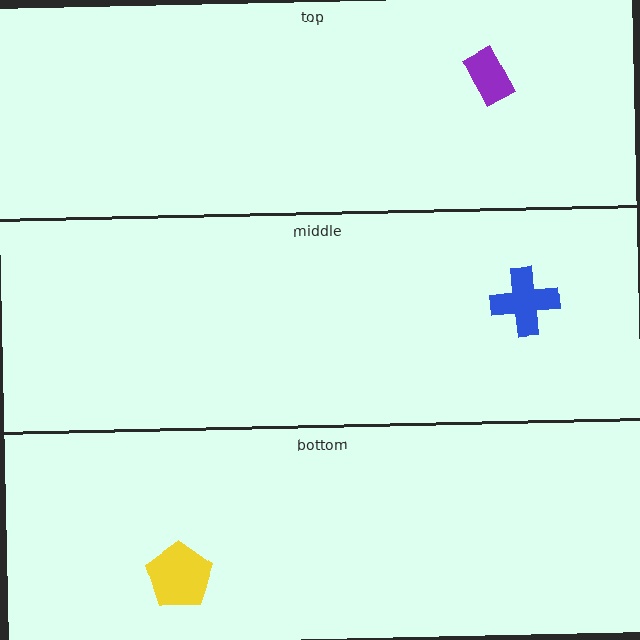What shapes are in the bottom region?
The yellow pentagon.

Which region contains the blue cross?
The middle region.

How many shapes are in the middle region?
1.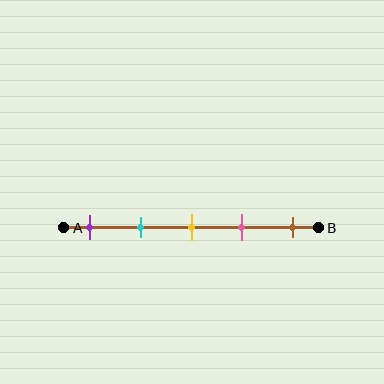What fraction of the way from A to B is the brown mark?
The brown mark is approximately 90% (0.9) of the way from A to B.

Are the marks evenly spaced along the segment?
Yes, the marks are approximately evenly spaced.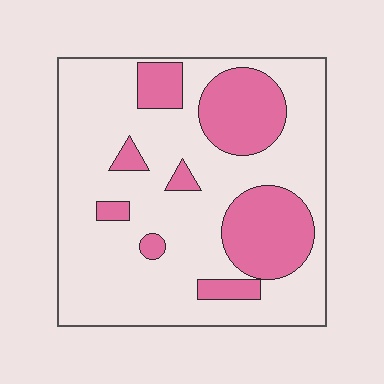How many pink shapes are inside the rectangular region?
8.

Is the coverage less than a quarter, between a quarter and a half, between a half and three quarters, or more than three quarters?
Between a quarter and a half.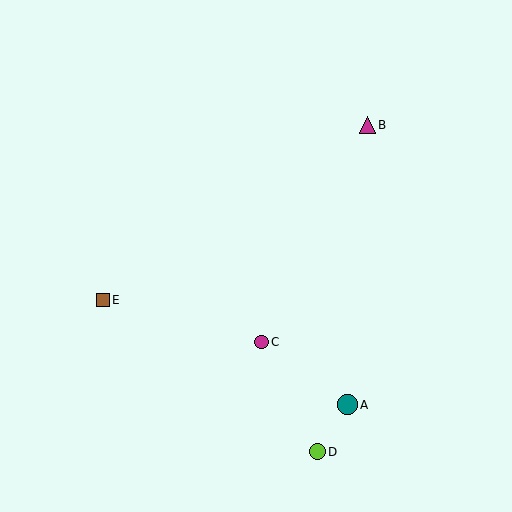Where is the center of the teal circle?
The center of the teal circle is at (347, 405).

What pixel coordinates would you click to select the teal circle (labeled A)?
Click at (347, 405) to select the teal circle A.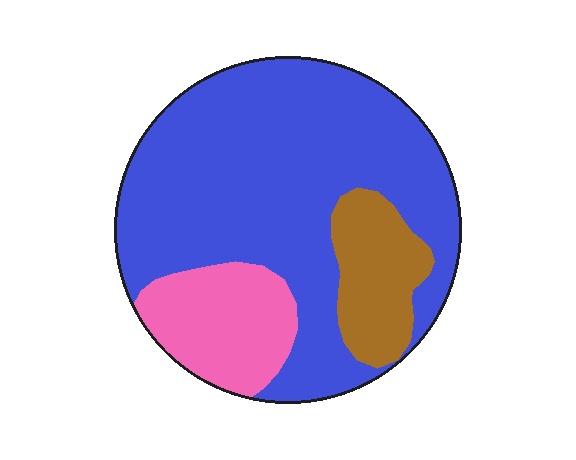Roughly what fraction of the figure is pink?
Pink covers 17% of the figure.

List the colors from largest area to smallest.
From largest to smallest: blue, pink, brown.